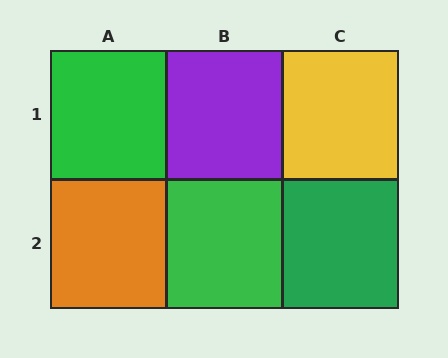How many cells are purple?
1 cell is purple.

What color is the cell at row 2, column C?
Green.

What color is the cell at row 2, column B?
Green.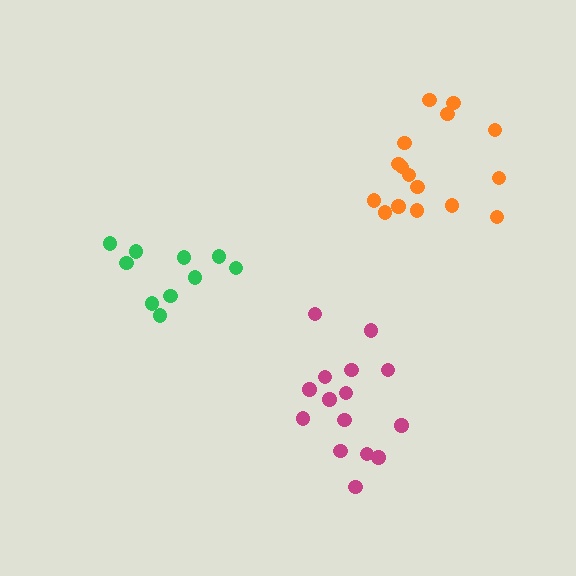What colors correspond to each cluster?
The clusters are colored: green, magenta, orange.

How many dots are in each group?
Group 1: 10 dots, Group 2: 15 dots, Group 3: 16 dots (41 total).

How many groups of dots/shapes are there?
There are 3 groups.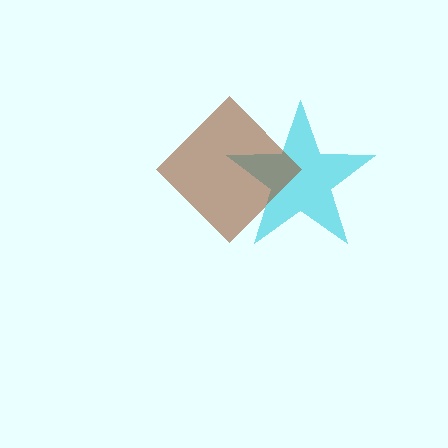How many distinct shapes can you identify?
There are 2 distinct shapes: a cyan star, a brown diamond.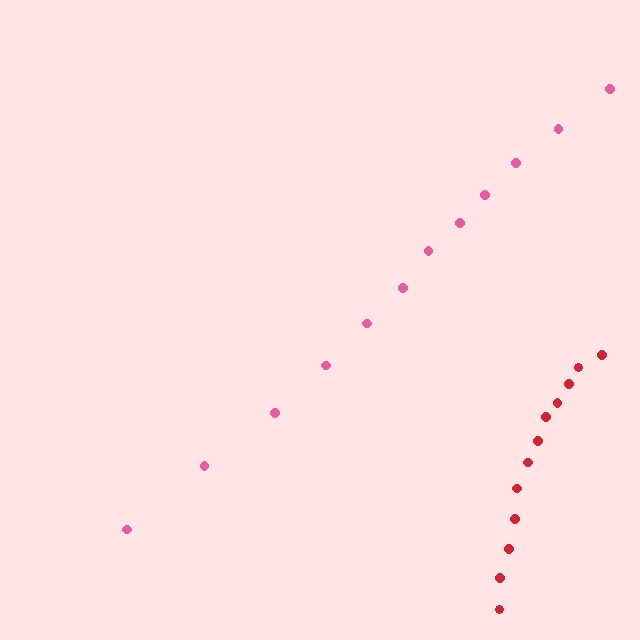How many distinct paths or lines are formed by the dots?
There are 2 distinct paths.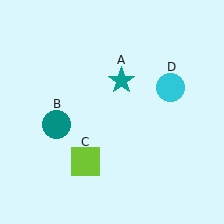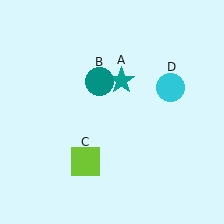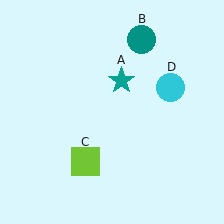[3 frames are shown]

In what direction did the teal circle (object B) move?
The teal circle (object B) moved up and to the right.